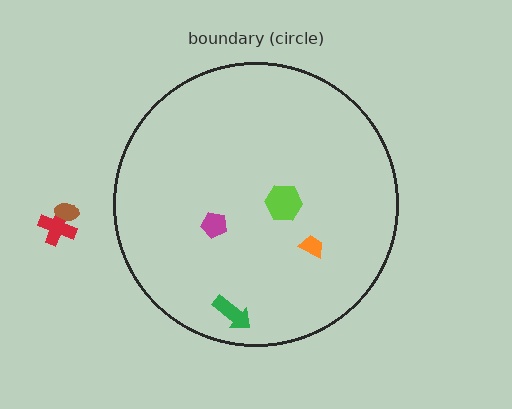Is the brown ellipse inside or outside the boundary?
Outside.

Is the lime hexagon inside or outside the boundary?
Inside.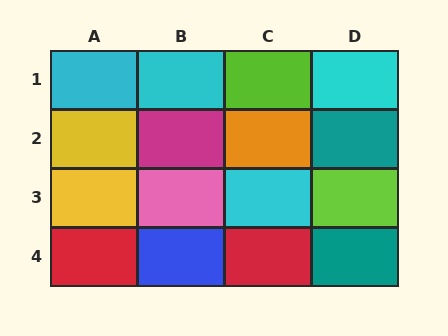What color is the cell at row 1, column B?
Cyan.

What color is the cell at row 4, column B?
Blue.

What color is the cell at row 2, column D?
Teal.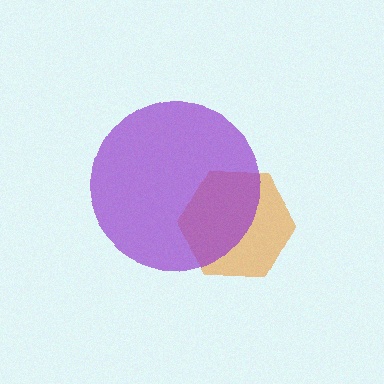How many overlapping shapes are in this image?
There are 2 overlapping shapes in the image.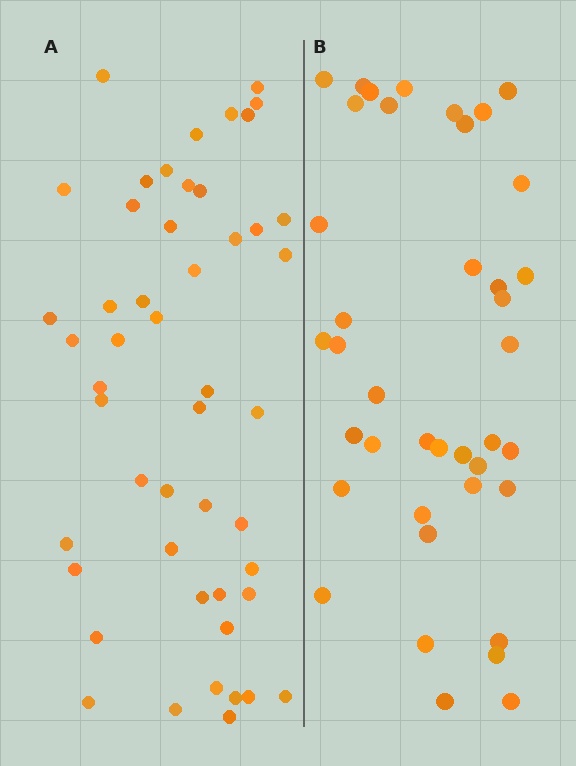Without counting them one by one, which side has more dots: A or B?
Region A (the left region) has more dots.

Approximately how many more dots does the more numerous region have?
Region A has roughly 8 or so more dots than region B.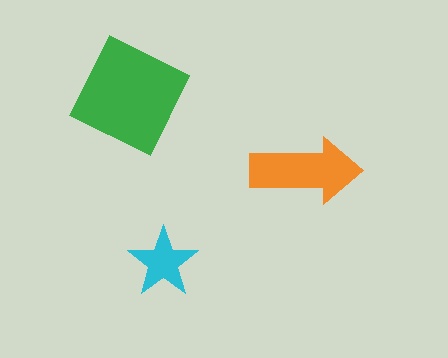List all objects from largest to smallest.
The green diamond, the orange arrow, the cyan star.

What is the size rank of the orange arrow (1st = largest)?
2nd.